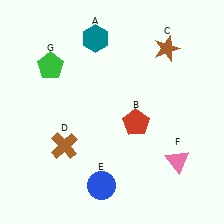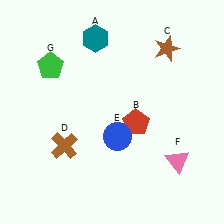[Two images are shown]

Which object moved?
The blue circle (E) moved up.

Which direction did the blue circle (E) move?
The blue circle (E) moved up.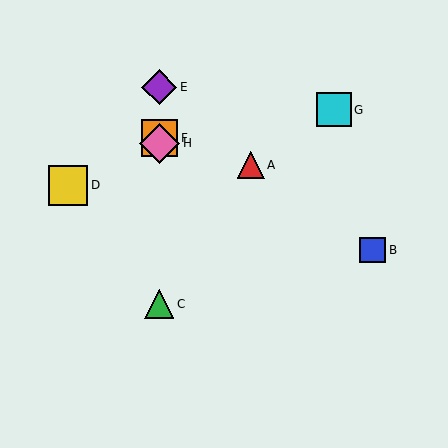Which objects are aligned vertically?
Objects C, E, F, H are aligned vertically.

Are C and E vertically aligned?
Yes, both are at x≈159.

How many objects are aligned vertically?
4 objects (C, E, F, H) are aligned vertically.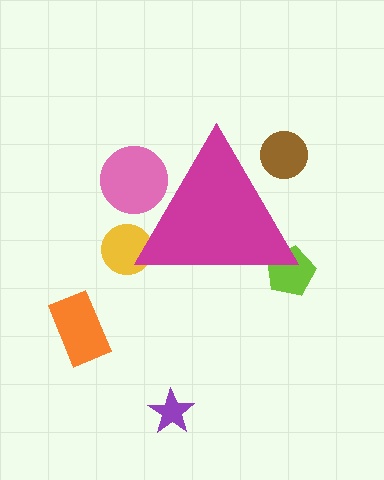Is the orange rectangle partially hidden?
No, the orange rectangle is fully visible.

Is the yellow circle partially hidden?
Yes, the yellow circle is partially hidden behind the magenta triangle.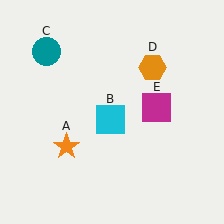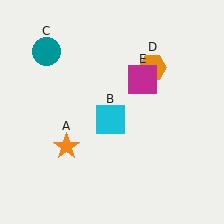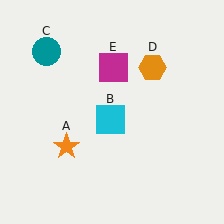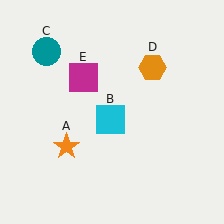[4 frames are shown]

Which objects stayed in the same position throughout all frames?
Orange star (object A) and cyan square (object B) and teal circle (object C) and orange hexagon (object D) remained stationary.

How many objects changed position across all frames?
1 object changed position: magenta square (object E).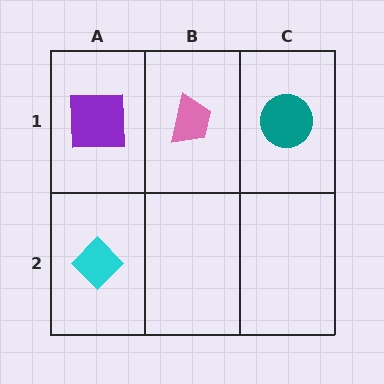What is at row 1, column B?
A pink trapezoid.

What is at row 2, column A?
A cyan diamond.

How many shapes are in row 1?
3 shapes.